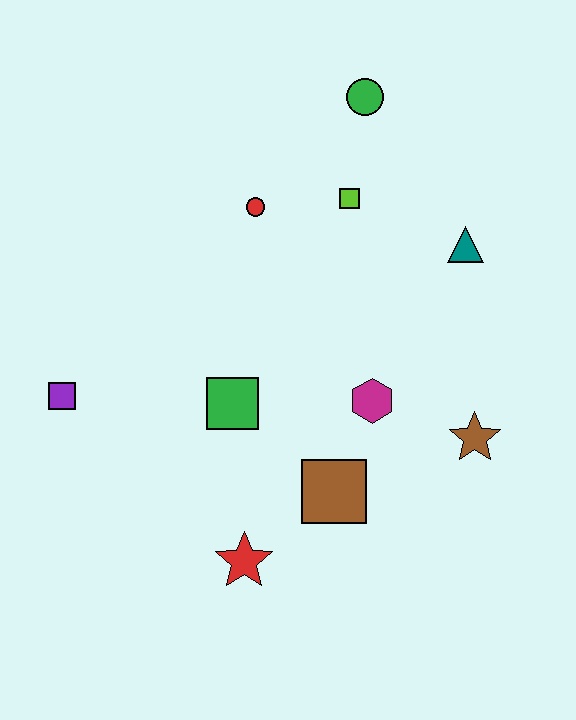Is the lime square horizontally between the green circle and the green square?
Yes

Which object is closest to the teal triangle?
The lime square is closest to the teal triangle.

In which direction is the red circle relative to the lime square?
The red circle is to the left of the lime square.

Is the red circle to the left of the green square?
No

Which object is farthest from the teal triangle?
The purple square is farthest from the teal triangle.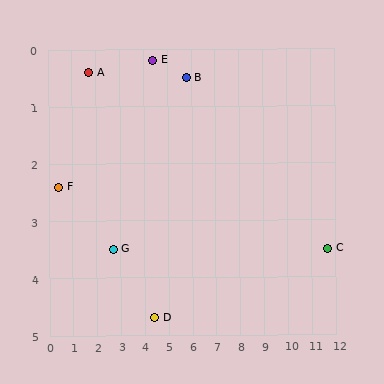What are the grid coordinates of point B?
Point B is at approximately (5.8, 0.5).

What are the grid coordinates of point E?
Point E is at approximately (4.4, 0.2).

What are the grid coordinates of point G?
Point G is at approximately (2.7, 3.5).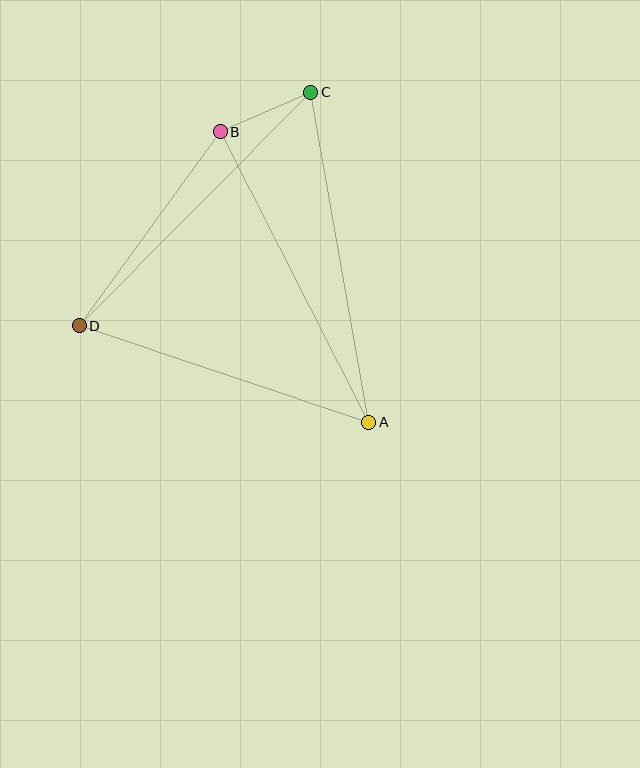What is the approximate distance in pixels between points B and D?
The distance between B and D is approximately 240 pixels.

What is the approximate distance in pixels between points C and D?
The distance between C and D is approximately 329 pixels.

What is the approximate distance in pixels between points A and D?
The distance between A and D is approximately 305 pixels.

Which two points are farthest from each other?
Points A and C are farthest from each other.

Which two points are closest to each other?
Points B and C are closest to each other.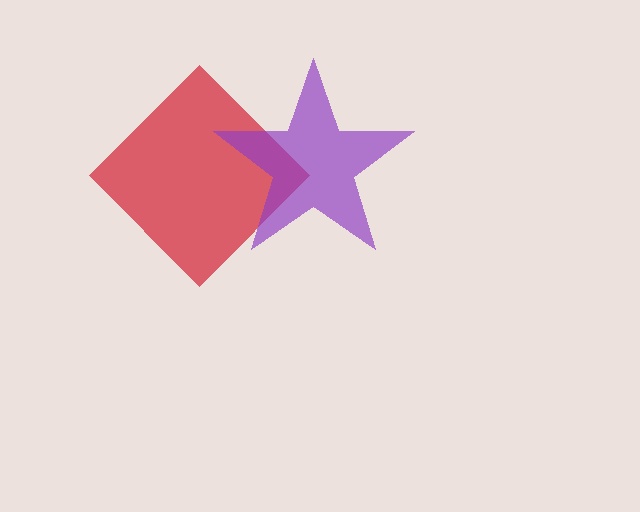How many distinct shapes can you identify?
There are 2 distinct shapes: a red diamond, a purple star.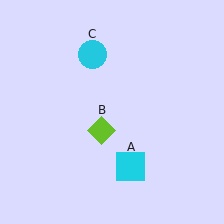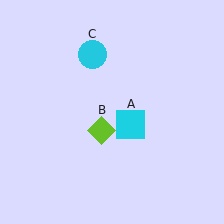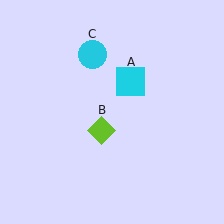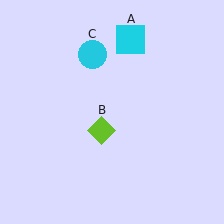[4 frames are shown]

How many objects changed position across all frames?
1 object changed position: cyan square (object A).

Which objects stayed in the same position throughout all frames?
Lime diamond (object B) and cyan circle (object C) remained stationary.